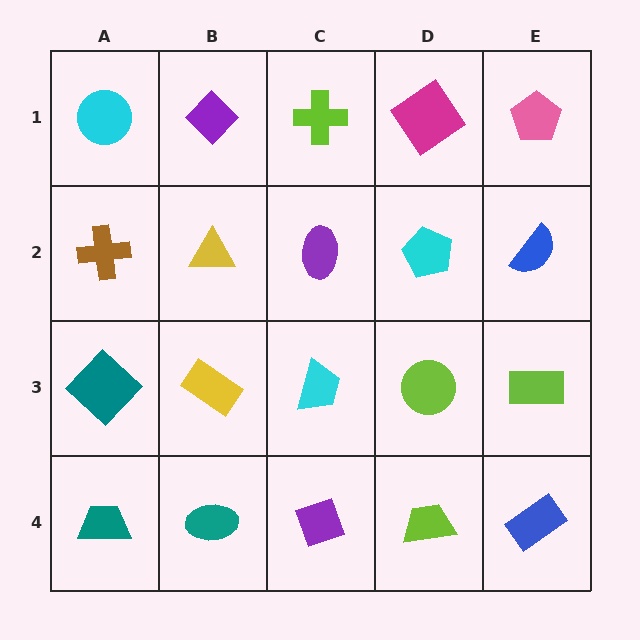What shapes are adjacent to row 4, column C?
A cyan trapezoid (row 3, column C), a teal ellipse (row 4, column B), a lime trapezoid (row 4, column D).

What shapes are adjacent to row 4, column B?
A yellow rectangle (row 3, column B), a teal trapezoid (row 4, column A), a purple diamond (row 4, column C).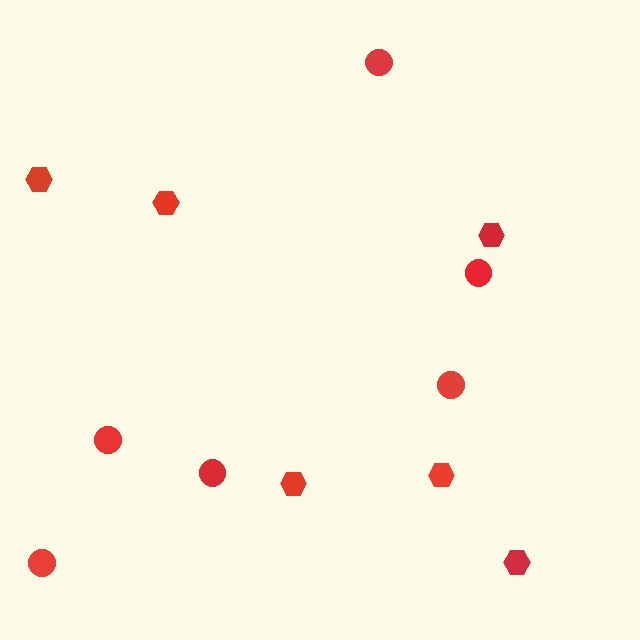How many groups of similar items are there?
There are 2 groups: one group of hexagons (6) and one group of circles (6).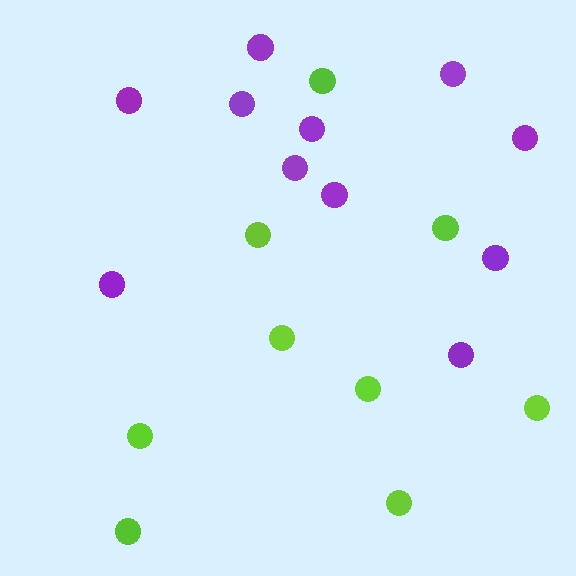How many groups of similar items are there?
There are 2 groups: one group of lime circles (9) and one group of purple circles (11).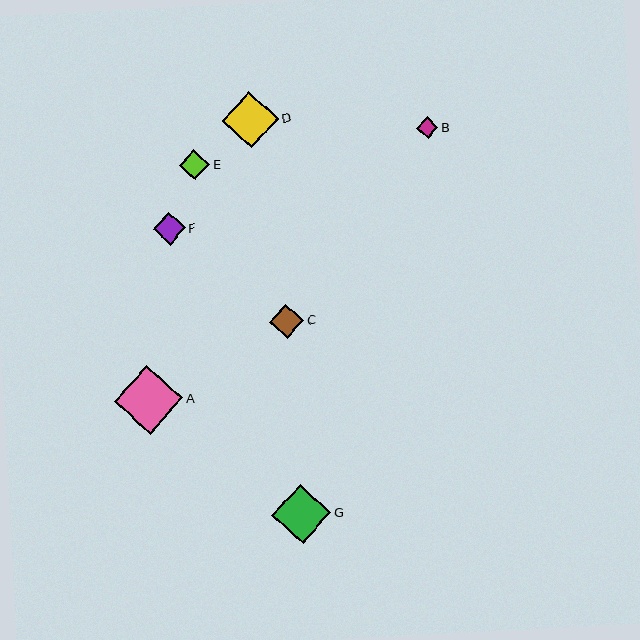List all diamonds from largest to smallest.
From largest to smallest: A, G, D, C, F, E, B.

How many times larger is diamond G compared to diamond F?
Diamond G is approximately 1.8 times the size of diamond F.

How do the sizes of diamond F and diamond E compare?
Diamond F and diamond E are approximately the same size.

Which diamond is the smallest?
Diamond B is the smallest with a size of approximately 22 pixels.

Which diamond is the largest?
Diamond A is the largest with a size of approximately 68 pixels.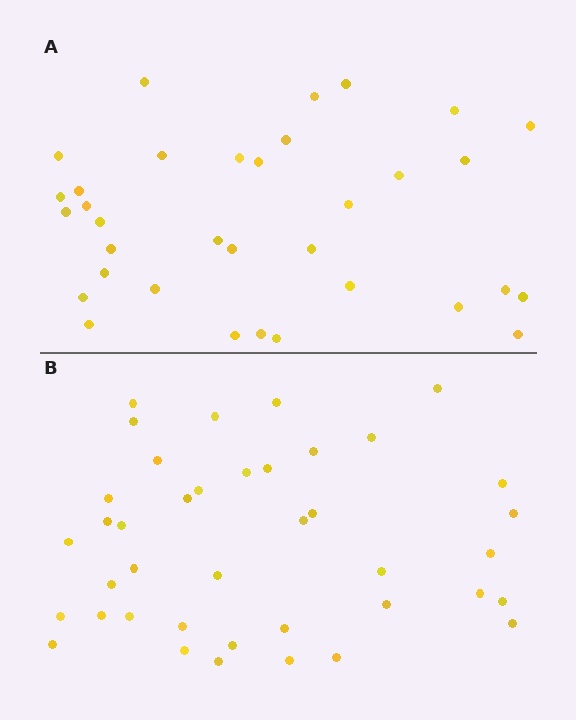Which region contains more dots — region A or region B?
Region B (the bottom region) has more dots.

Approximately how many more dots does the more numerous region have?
Region B has about 6 more dots than region A.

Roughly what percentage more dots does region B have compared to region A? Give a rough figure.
About 20% more.